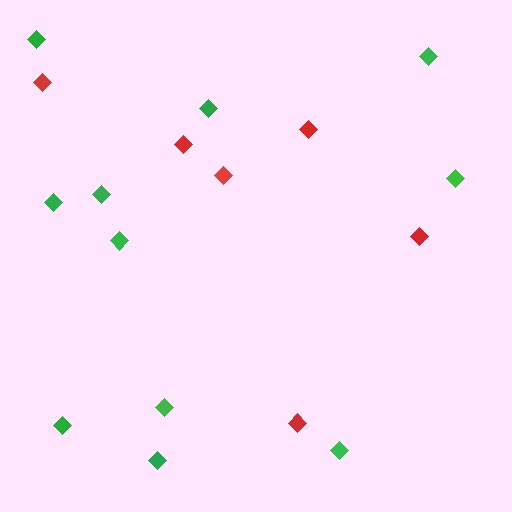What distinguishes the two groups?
There are 2 groups: one group of green diamonds (11) and one group of red diamonds (6).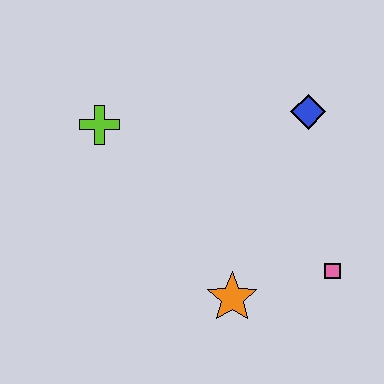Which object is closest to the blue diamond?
The pink square is closest to the blue diamond.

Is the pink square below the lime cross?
Yes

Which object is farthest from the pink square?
The lime cross is farthest from the pink square.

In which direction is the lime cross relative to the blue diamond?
The lime cross is to the left of the blue diamond.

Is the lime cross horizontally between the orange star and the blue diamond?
No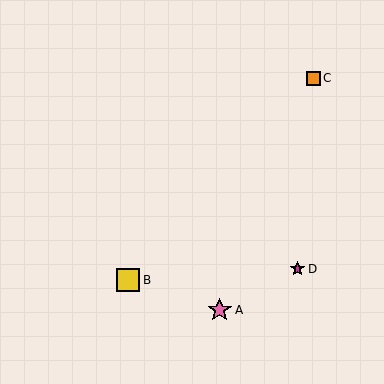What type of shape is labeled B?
Shape B is a yellow square.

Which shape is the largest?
The pink star (labeled A) is the largest.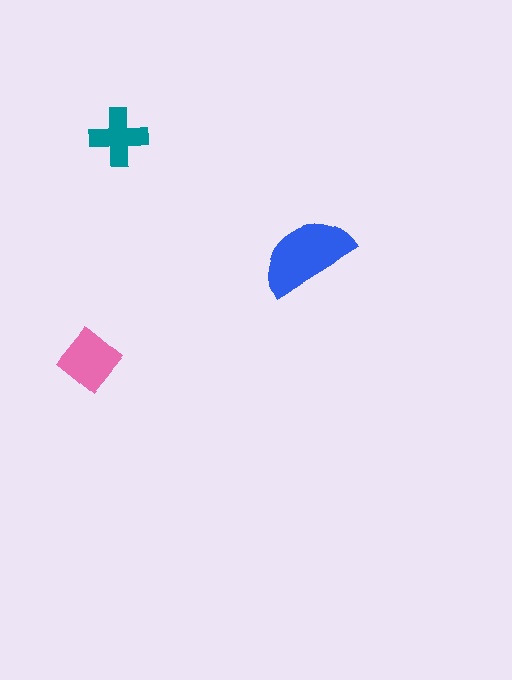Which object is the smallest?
The teal cross.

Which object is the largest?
The blue semicircle.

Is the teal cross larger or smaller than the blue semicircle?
Smaller.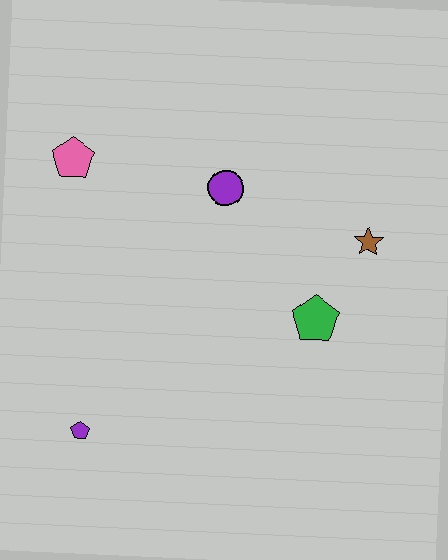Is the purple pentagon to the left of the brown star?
Yes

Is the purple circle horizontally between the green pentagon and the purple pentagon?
Yes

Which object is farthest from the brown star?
The purple pentagon is farthest from the brown star.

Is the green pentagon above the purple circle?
No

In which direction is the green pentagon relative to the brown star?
The green pentagon is below the brown star.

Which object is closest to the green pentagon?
The brown star is closest to the green pentagon.